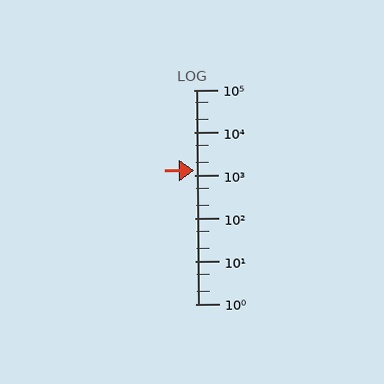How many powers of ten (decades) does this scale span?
The scale spans 5 decades, from 1 to 100000.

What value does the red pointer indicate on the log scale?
The pointer indicates approximately 1300.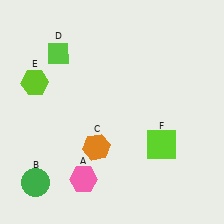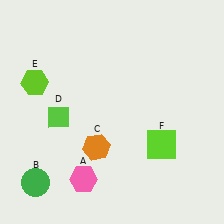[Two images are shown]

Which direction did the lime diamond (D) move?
The lime diamond (D) moved down.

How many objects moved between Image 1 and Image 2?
1 object moved between the two images.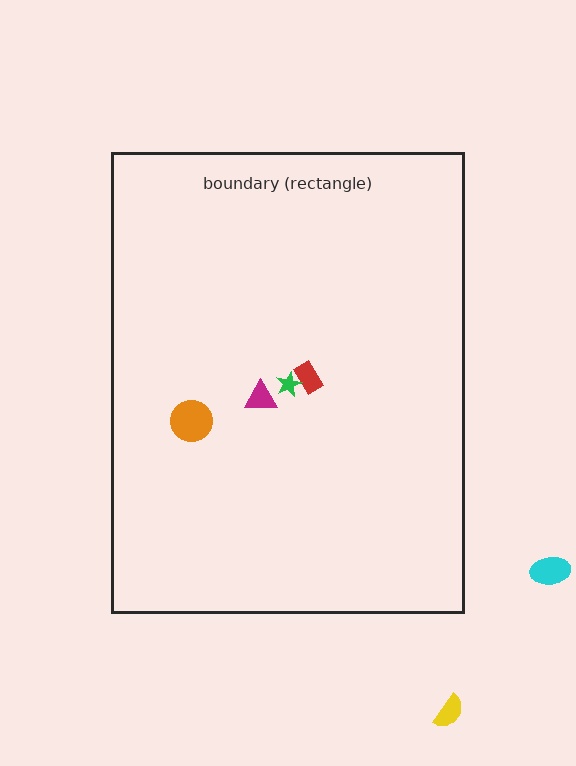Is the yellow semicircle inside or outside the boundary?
Outside.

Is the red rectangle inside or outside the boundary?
Inside.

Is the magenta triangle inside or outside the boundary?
Inside.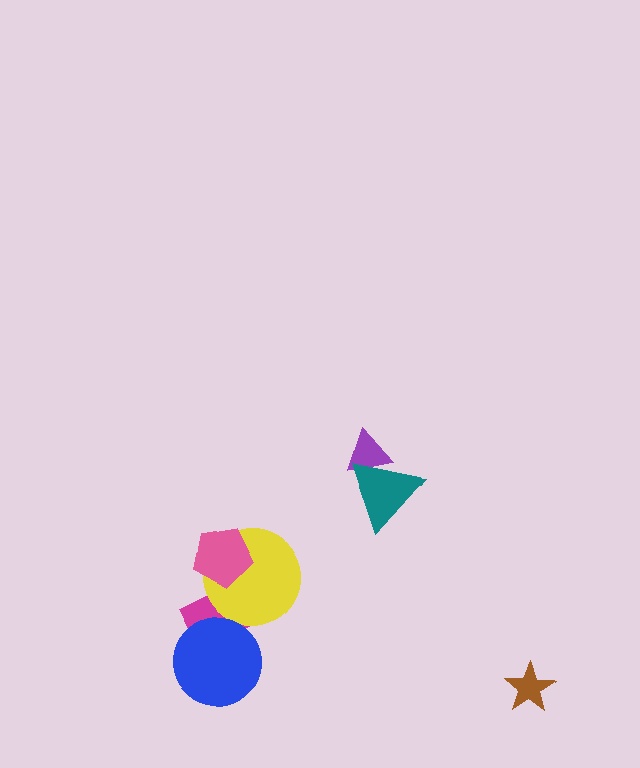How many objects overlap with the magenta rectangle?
3 objects overlap with the magenta rectangle.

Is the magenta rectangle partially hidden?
Yes, it is partially covered by another shape.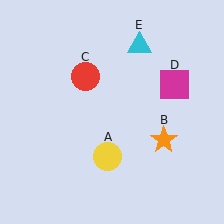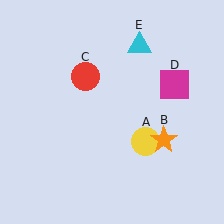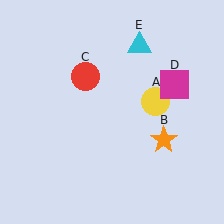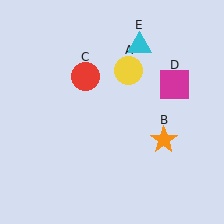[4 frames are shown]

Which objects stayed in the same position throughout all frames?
Orange star (object B) and red circle (object C) and magenta square (object D) and cyan triangle (object E) remained stationary.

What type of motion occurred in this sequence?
The yellow circle (object A) rotated counterclockwise around the center of the scene.